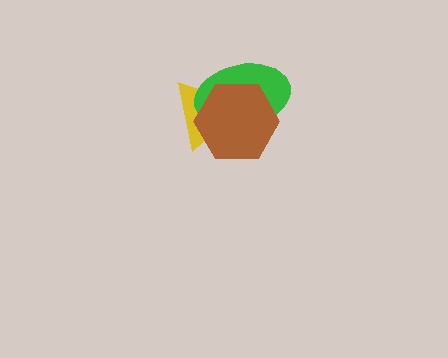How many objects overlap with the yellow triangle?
2 objects overlap with the yellow triangle.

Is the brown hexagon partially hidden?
No, no other shape covers it.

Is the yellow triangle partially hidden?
Yes, it is partially covered by another shape.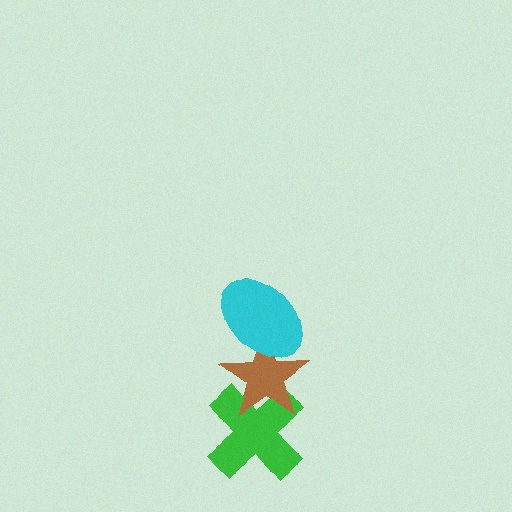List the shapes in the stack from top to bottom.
From top to bottom: the cyan ellipse, the brown star, the green cross.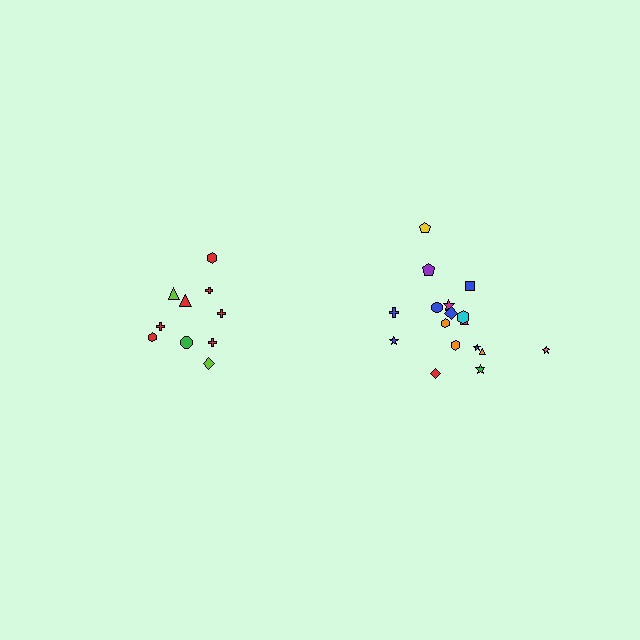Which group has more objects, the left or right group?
The right group.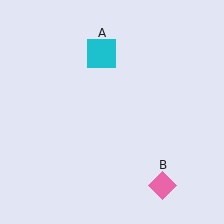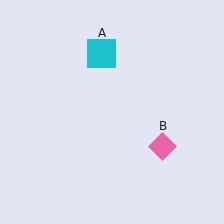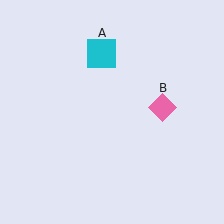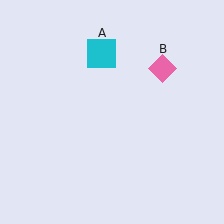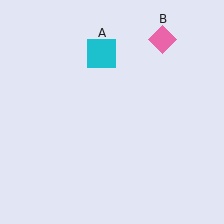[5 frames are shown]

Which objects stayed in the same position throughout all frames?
Cyan square (object A) remained stationary.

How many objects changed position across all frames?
1 object changed position: pink diamond (object B).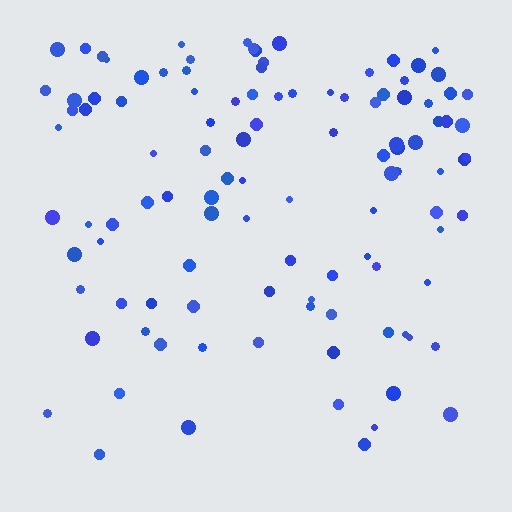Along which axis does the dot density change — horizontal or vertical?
Vertical.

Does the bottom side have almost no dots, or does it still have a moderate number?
Still a moderate number, just noticeably fewer than the top.